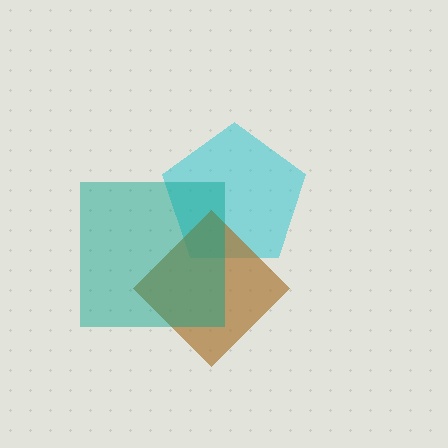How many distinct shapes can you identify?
There are 3 distinct shapes: a cyan pentagon, a brown diamond, a teal square.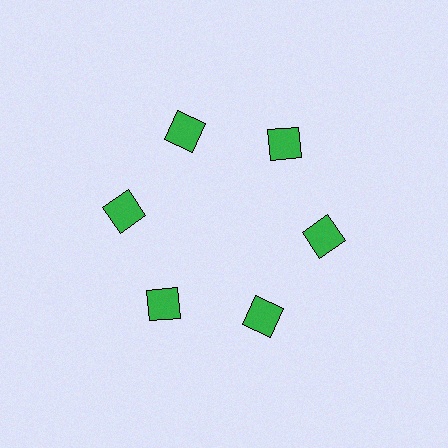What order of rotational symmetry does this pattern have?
This pattern has 6-fold rotational symmetry.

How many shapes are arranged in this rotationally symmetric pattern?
There are 6 shapes, arranged in 6 groups of 1.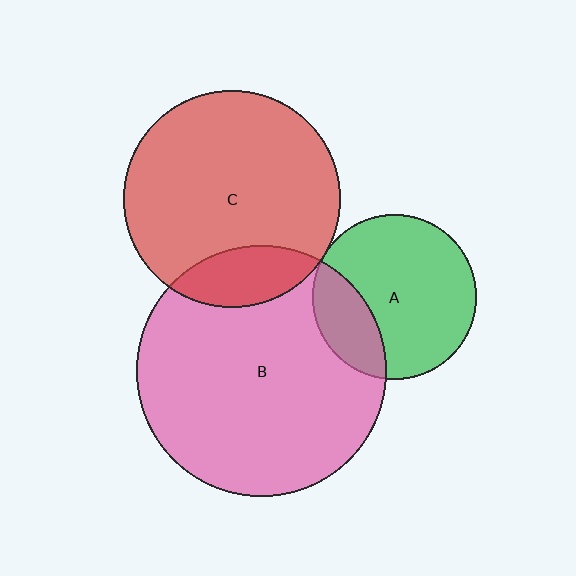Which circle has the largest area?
Circle B (pink).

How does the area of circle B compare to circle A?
Approximately 2.3 times.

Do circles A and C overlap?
Yes.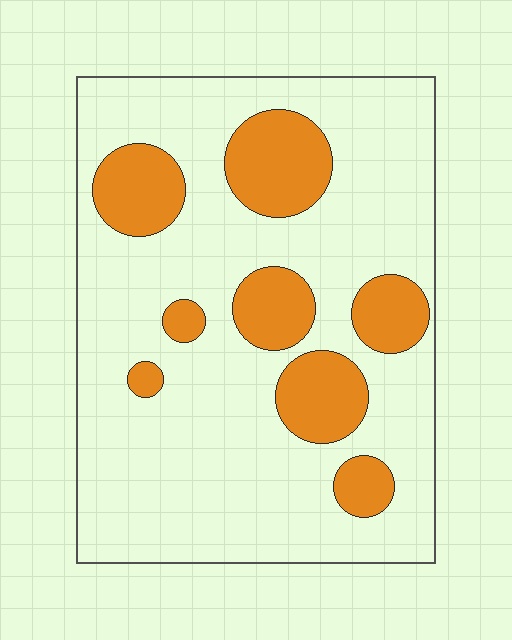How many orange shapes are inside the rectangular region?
8.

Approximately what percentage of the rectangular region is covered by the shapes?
Approximately 20%.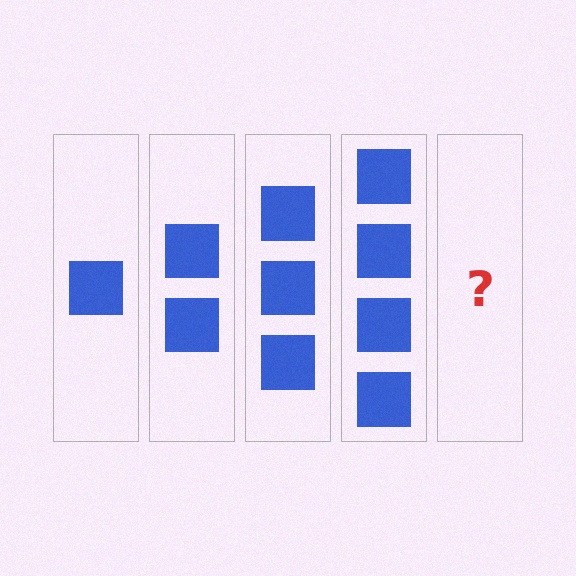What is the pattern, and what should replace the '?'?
The pattern is that each step adds one more square. The '?' should be 5 squares.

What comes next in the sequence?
The next element should be 5 squares.